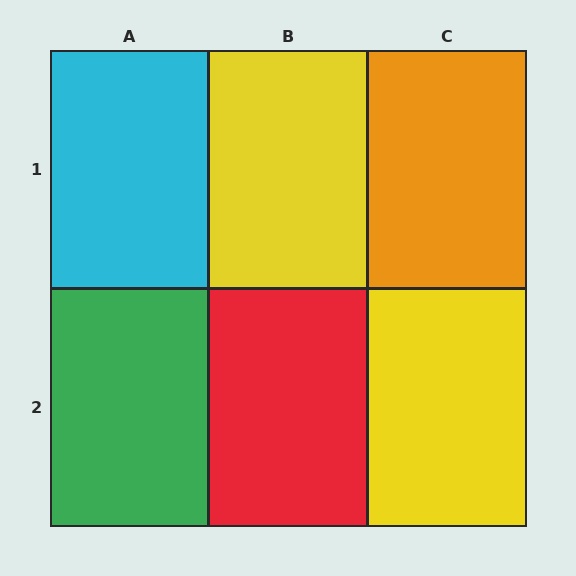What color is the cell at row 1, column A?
Cyan.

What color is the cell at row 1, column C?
Orange.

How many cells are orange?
1 cell is orange.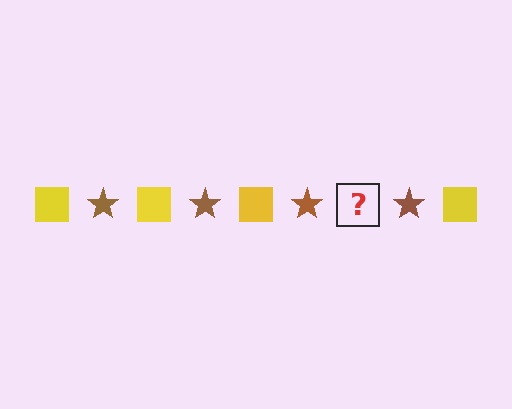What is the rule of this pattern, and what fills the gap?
The rule is that the pattern alternates between yellow square and brown star. The gap should be filled with a yellow square.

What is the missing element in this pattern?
The missing element is a yellow square.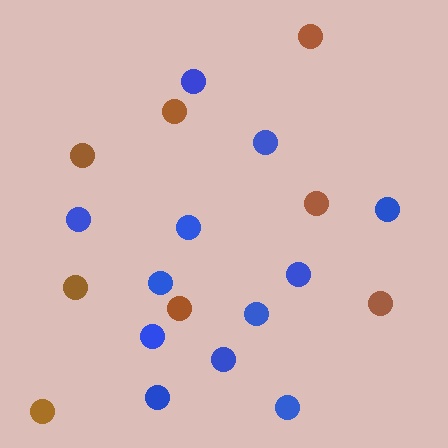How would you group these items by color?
There are 2 groups: one group of blue circles (12) and one group of brown circles (8).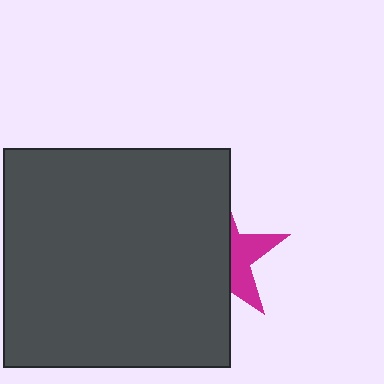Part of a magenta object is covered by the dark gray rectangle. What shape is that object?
It is a star.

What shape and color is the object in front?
The object in front is a dark gray rectangle.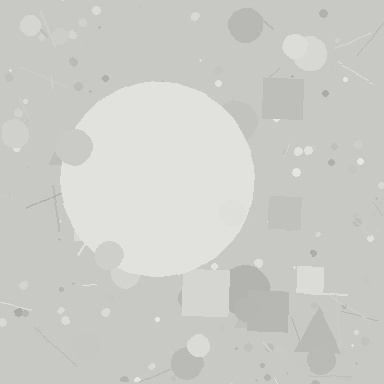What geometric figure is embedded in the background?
A circle is embedded in the background.